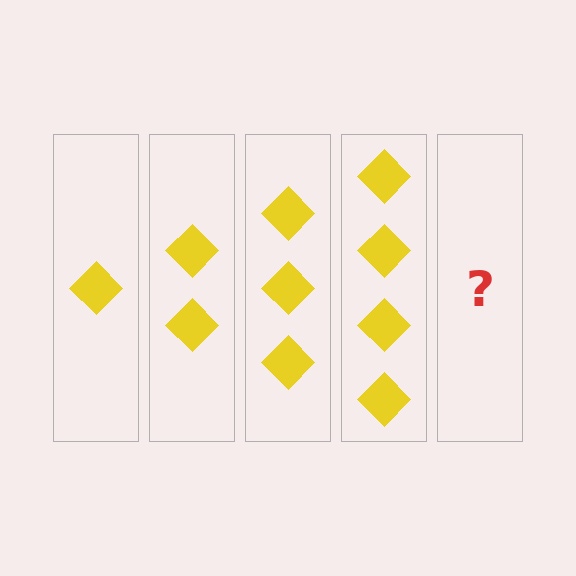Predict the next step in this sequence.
The next step is 5 diamonds.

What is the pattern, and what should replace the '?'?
The pattern is that each step adds one more diamond. The '?' should be 5 diamonds.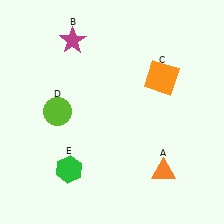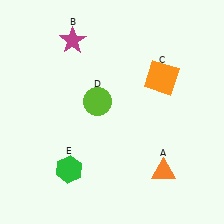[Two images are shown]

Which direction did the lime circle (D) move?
The lime circle (D) moved right.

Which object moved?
The lime circle (D) moved right.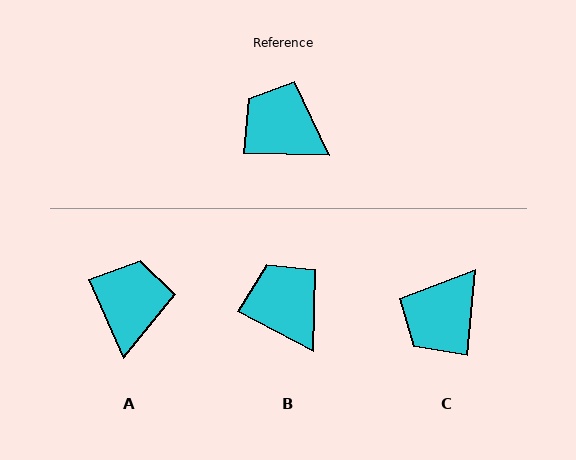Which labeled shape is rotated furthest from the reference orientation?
C, about 86 degrees away.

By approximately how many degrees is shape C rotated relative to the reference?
Approximately 86 degrees counter-clockwise.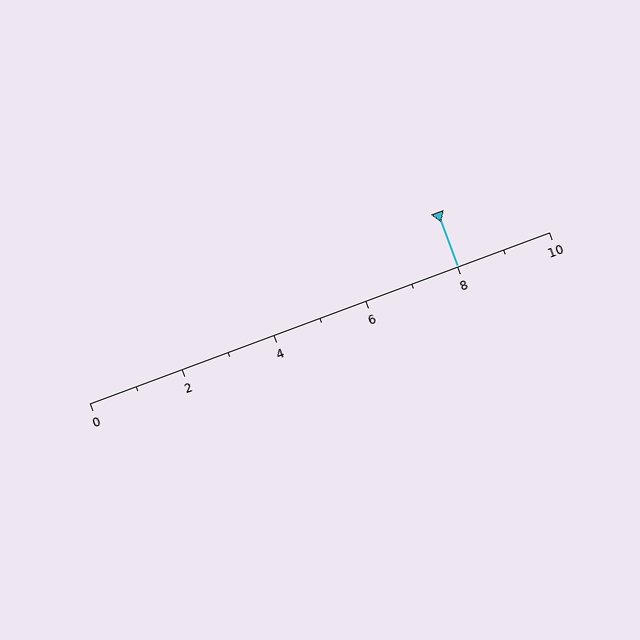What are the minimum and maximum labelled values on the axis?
The axis runs from 0 to 10.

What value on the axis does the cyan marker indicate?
The marker indicates approximately 8.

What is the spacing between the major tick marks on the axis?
The major ticks are spaced 2 apart.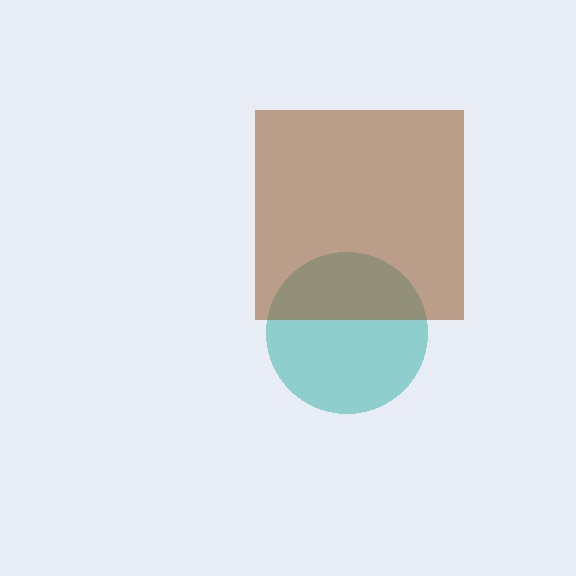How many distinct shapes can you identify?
There are 2 distinct shapes: a teal circle, a brown square.